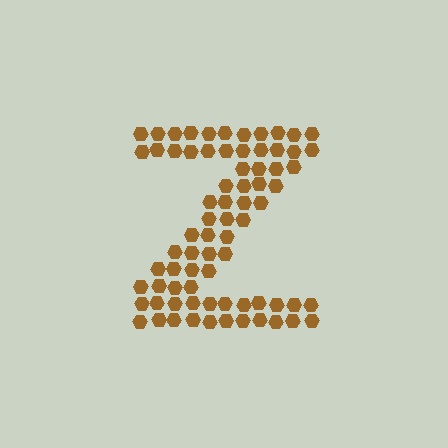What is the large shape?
The large shape is the letter Z.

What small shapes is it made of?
It is made of small hexagons.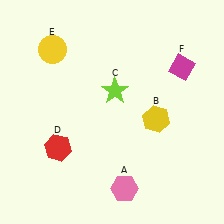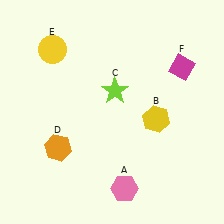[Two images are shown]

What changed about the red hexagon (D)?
In Image 1, D is red. In Image 2, it changed to orange.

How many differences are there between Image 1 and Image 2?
There is 1 difference between the two images.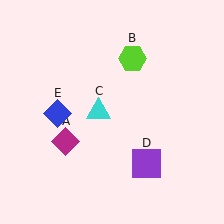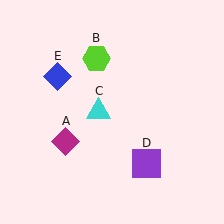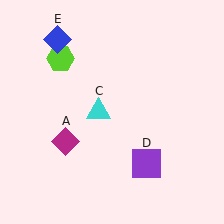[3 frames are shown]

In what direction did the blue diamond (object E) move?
The blue diamond (object E) moved up.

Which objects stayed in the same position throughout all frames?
Magenta diamond (object A) and cyan triangle (object C) and purple square (object D) remained stationary.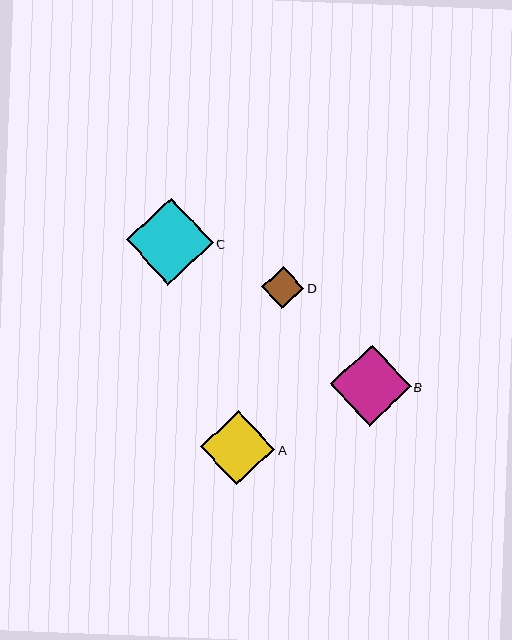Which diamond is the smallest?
Diamond D is the smallest with a size of approximately 42 pixels.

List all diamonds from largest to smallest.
From largest to smallest: C, B, A, D.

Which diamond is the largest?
Diamond C is the largest with a size of approximately 87 pixels.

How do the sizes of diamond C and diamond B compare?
Diamond C and diamond B are approximately the same size.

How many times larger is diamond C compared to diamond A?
Diamond C is approximately 1.2 times the size of diamond A.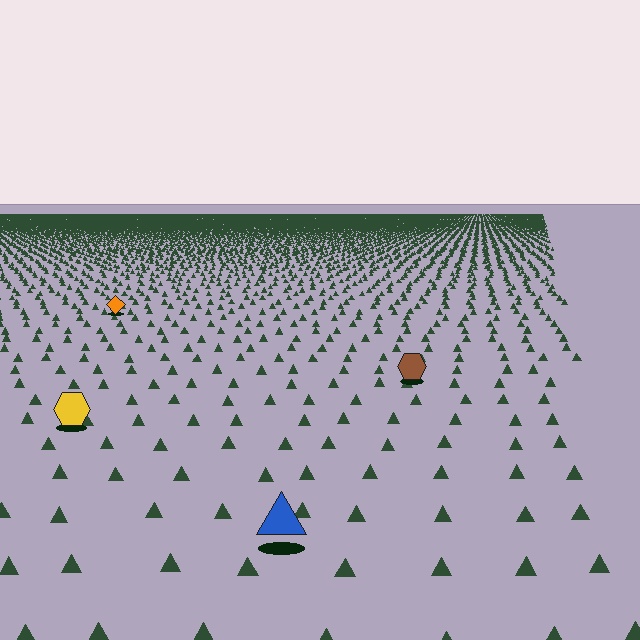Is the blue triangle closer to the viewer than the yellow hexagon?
Yes. The blue triangle is closer — you can tell from the texture gradient: the ground texture is coarser near it.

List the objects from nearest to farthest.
From nearest to farthest: the blue triangle, the yellow hexagon, the brown hexagon, the orange diamond.